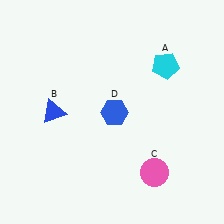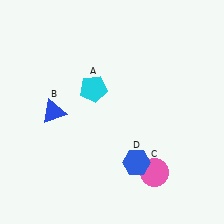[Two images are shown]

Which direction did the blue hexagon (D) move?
The blue hexagon (D) moved down.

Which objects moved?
The objects that moved are: the cyan pentagon (A), the blue hexagon (D).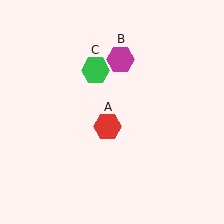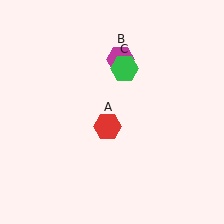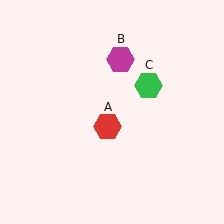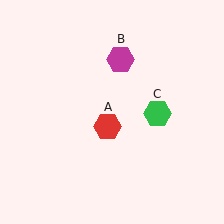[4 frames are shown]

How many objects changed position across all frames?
1 object changed position: green hexagon (object C).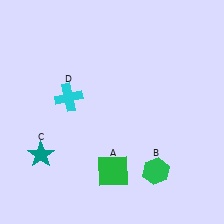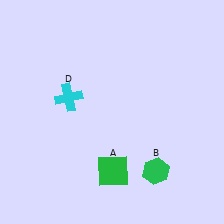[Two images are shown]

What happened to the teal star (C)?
The teal star (C) was removed in Image 2. It was in the bottom-left area of Image 1.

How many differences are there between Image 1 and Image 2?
There is 1 difference between the two images.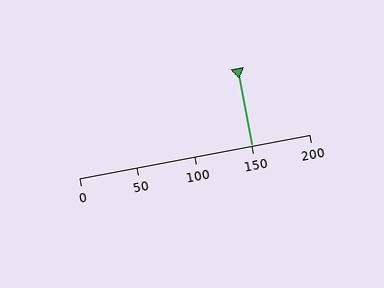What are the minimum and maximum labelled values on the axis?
The axis runs from 0 to 200.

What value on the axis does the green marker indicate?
The marker indicates approximately 150.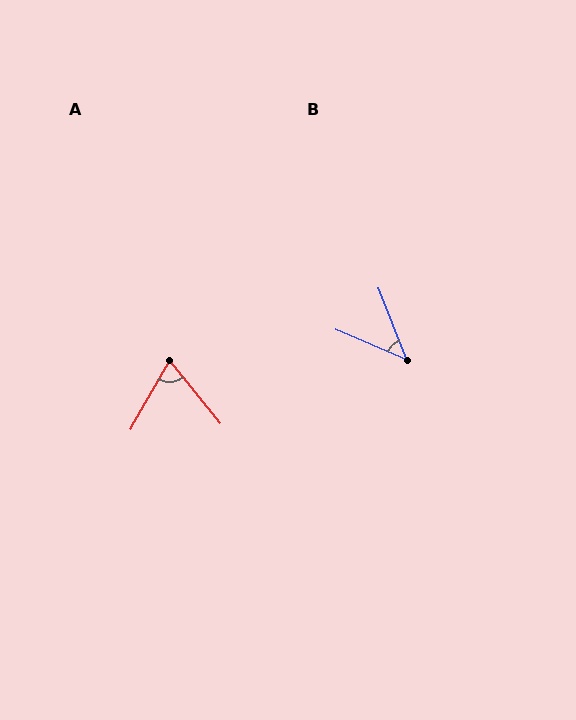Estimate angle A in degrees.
Approximately 69 degrees.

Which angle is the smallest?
B, at approximately 45 degrees.